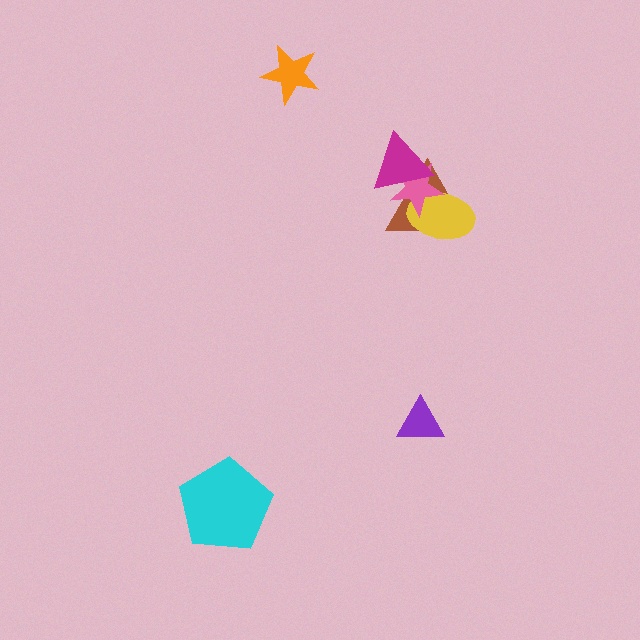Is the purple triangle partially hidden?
No, no other shape covers it.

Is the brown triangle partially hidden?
Yes, it is partially covered by another shape.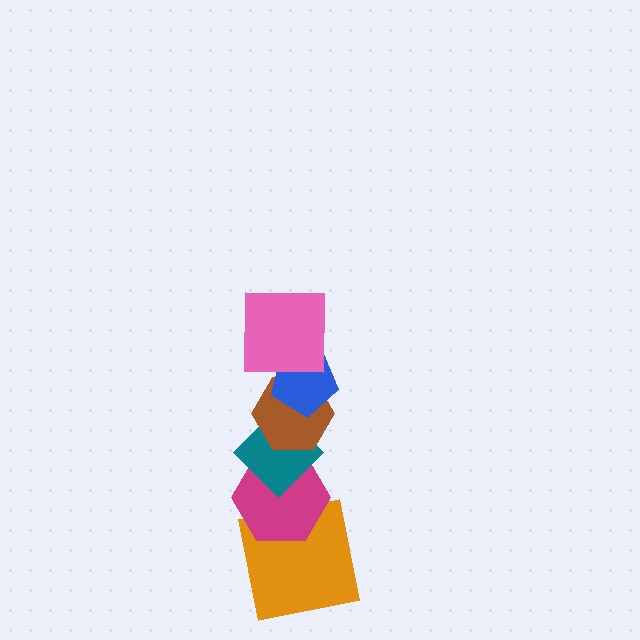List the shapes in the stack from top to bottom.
From top to bottom: the pink square, the blue pentagon, the brown hexagon, the teal diamond, the magenta hexagon, the orange square.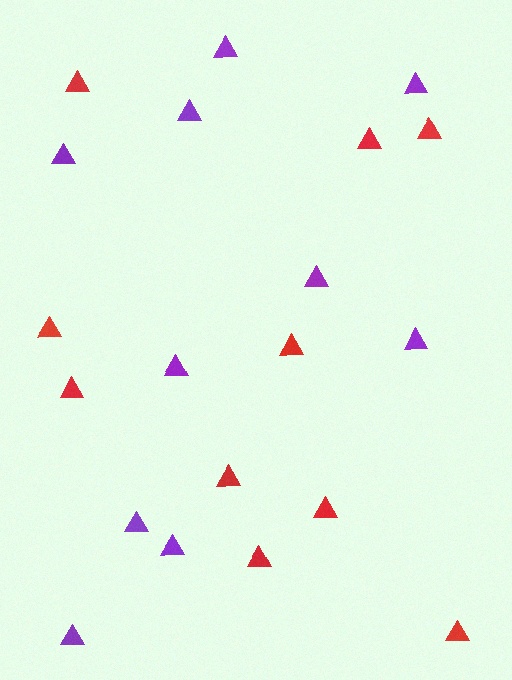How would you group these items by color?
There are 2 groups: one group of red triangles (10) and one group of purple triangles (10).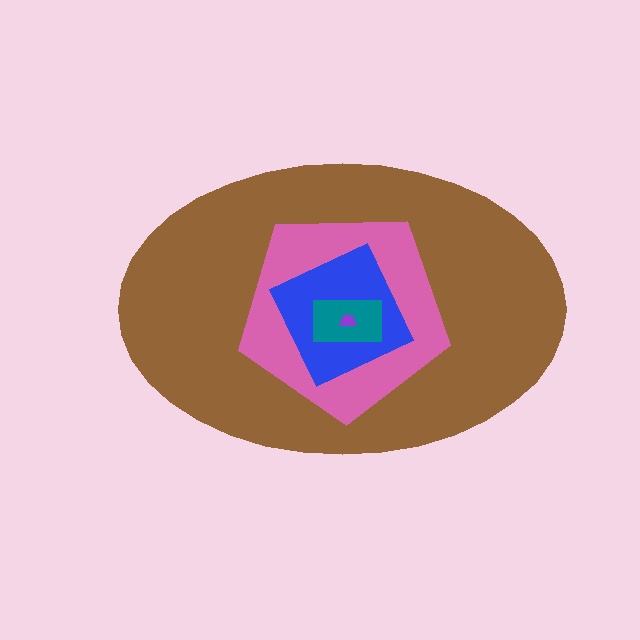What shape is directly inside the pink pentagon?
The blue square.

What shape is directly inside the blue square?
The teal rectangle.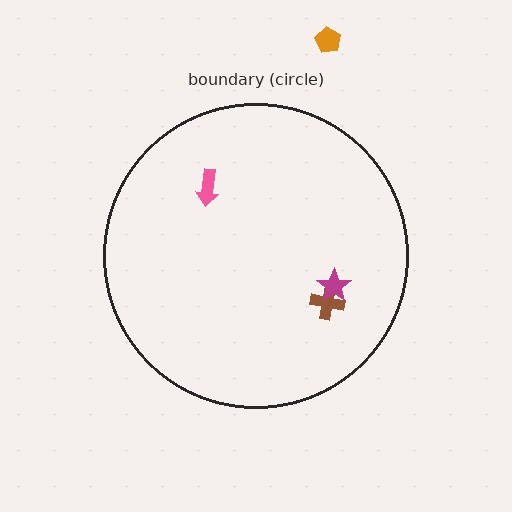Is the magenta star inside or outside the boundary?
Inside.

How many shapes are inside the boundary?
3 inside, 1 outside.